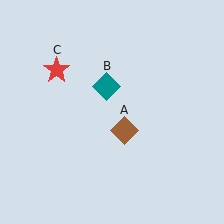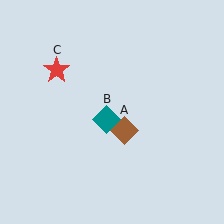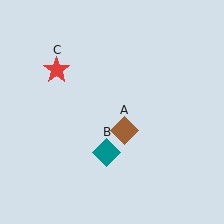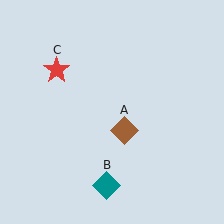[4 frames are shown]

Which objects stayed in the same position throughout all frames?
Brown diamond (object A) and red star (object C) remained stationary.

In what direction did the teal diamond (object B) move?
The teal diamond (object B) moved down.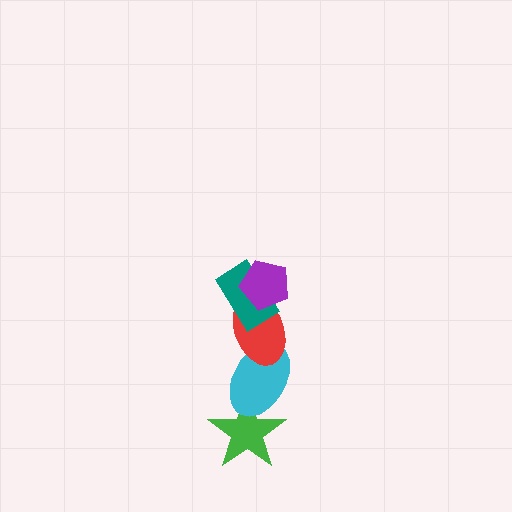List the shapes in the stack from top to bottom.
From top to bottom: the purple pentagon, the teal rectangle, the red ellipse, the cyan ellipse, the green star.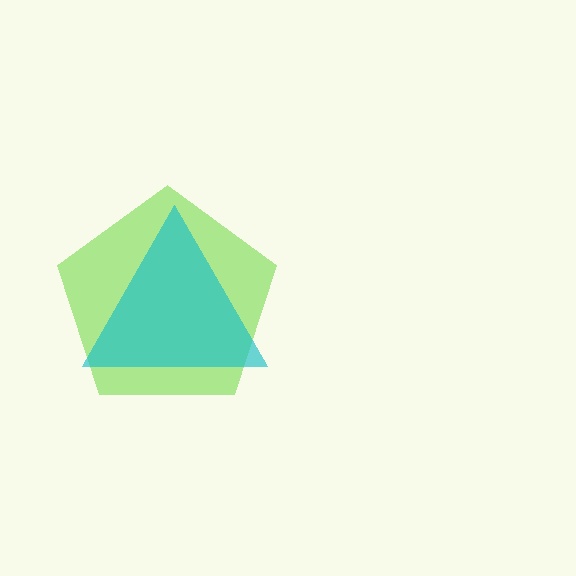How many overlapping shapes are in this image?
There are 2 overlapping shapes in the image.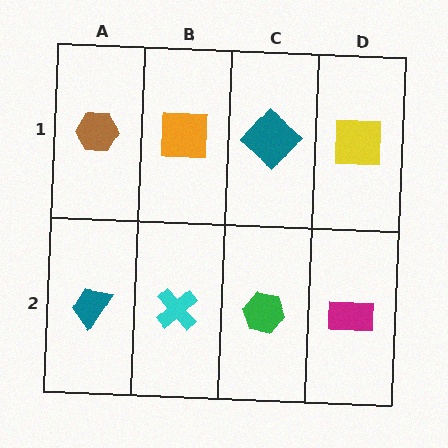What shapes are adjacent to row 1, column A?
A teal trapezoid (row 2, column A), an orange square (row 1, column B).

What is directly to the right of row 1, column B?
A teal diamond.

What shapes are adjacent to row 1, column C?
A green hexagon (row 2, column C), an orange square (row 1, column B), a yellow square (row 1, column D).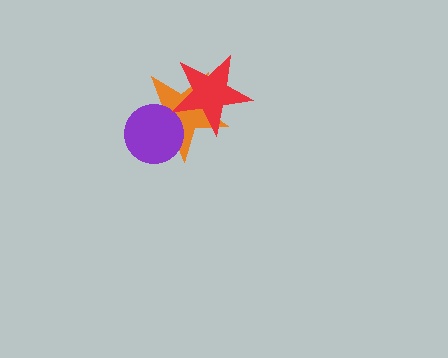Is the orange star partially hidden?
Yes, it is partially covered by another shape.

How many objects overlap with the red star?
1 object overlaps with the red star.